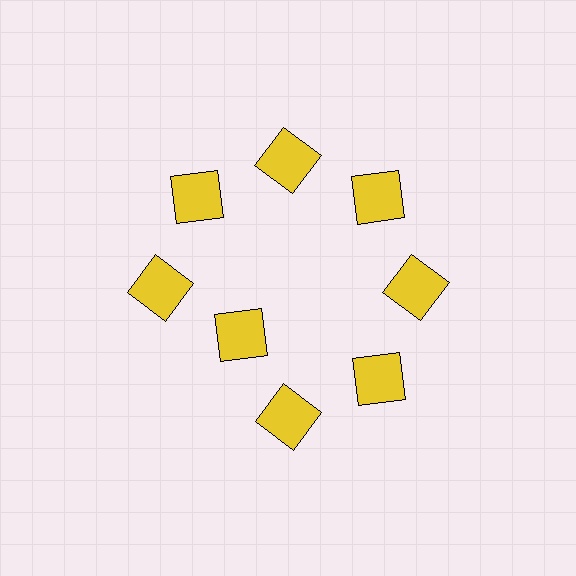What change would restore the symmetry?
The symmetry would be restored by moving it outward, back onto the ring so that all 8 squares sit at equal angles and equal distance from the center.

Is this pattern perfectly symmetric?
No. The 8 yellow squares are arranged in a ring, but one element near the 8 o'clock position is pulled inward toward the center, breaking the 8-fold rotational symmetry.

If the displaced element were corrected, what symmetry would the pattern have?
It would have 8-fold rotational symmetry — the pattern would map onto itself every 45 degrees.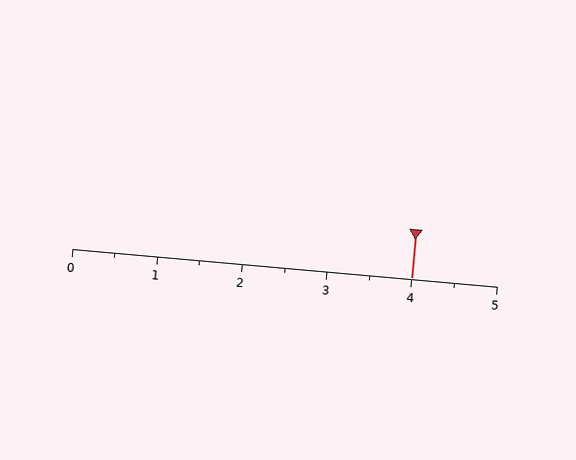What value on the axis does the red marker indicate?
The marker indicates approximately 4.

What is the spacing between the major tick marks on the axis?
The major ticks are spaced 1 apart.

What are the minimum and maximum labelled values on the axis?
The axis runs from 0 to 5.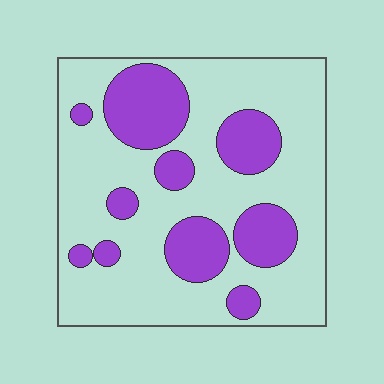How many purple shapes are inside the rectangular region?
10.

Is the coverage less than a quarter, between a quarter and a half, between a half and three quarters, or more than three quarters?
Between a quarter and a half.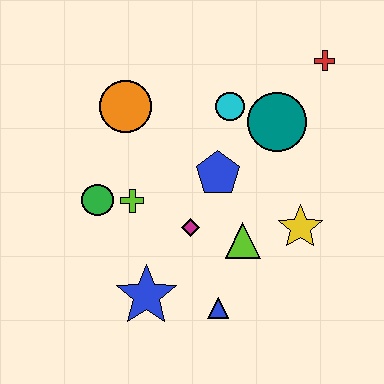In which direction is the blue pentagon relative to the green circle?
The blue pentagon is to the right of the green circle.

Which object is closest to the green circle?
The lime cross is closest to the green circle.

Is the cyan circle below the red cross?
Yes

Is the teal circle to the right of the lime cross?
Yes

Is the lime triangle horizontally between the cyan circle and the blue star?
No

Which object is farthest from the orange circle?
The blue triangle is farthest from the orange circle.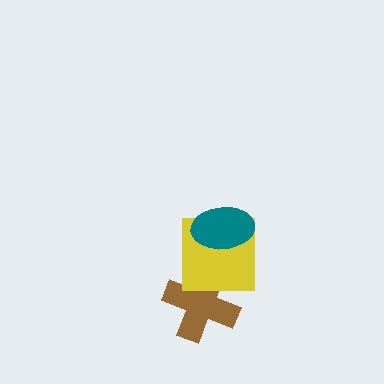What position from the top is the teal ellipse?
The teal ellipse is 1st from the top.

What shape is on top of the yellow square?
The teal ellipse is on top of the yellow square.